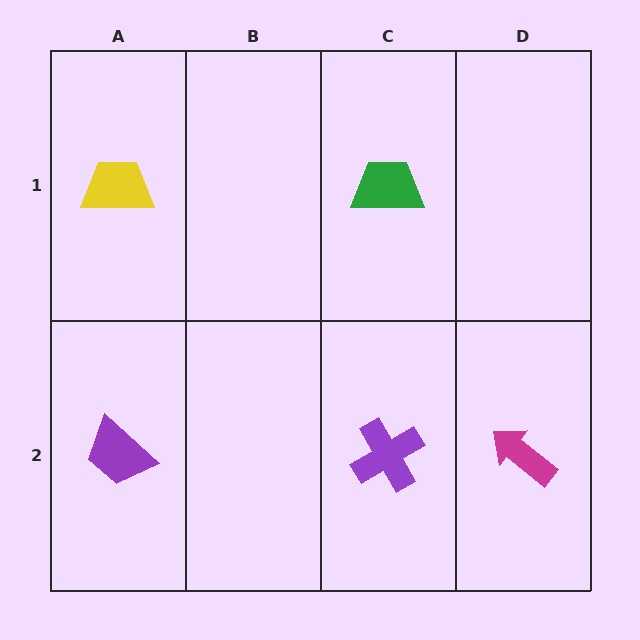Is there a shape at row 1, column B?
No, that cell is empty.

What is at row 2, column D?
A magenta arrow.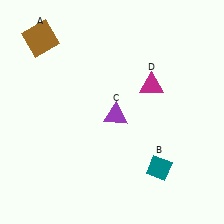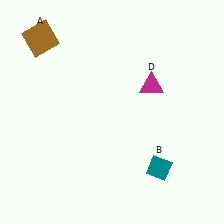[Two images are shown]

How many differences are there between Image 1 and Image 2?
There is 1 difference between the two images.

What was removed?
The purple triangle (C) was removed in Image 2.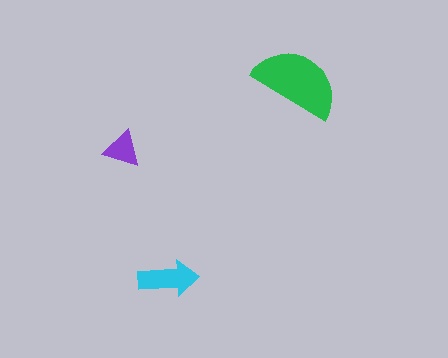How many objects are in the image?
There are 3 objects in the image.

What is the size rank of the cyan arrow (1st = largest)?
2nd.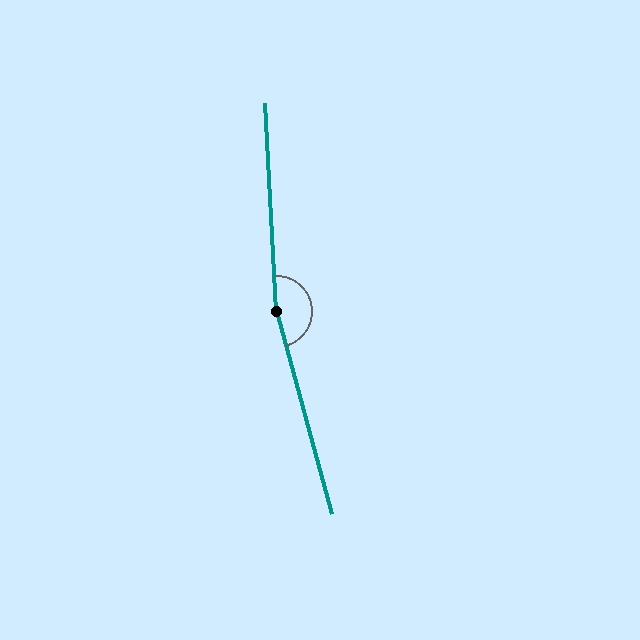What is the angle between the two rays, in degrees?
Approximately 168 degrees.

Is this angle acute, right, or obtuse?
It is obtuse.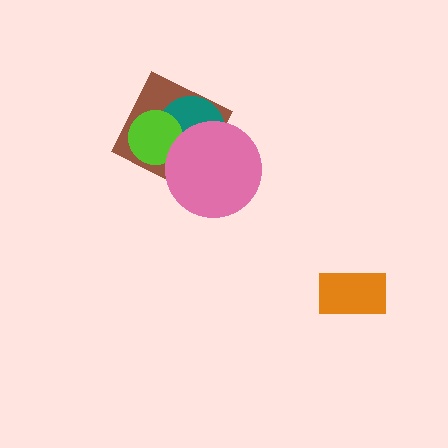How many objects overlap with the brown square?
3 objects overlap with the brown square.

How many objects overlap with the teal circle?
3 objects overlap with the teal circle.